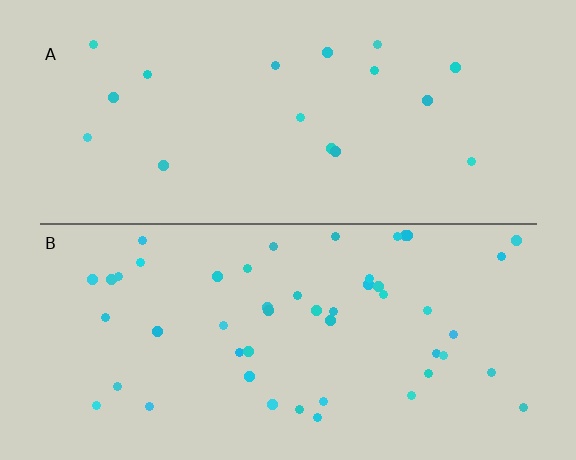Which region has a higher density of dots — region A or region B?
B (the bottom).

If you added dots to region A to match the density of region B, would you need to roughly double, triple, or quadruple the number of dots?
Approximately triple.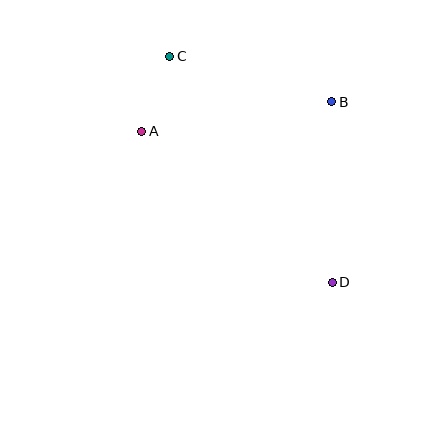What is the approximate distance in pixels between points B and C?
The distance between B and C is approximately 168 pixels.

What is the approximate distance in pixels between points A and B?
The distance between A and B is approximately 192 pixels.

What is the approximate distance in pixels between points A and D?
The distance between A and D is approximately 243 pixels.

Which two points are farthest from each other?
Points C and D are farthest from each other.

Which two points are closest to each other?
Points A and C are closest to each other.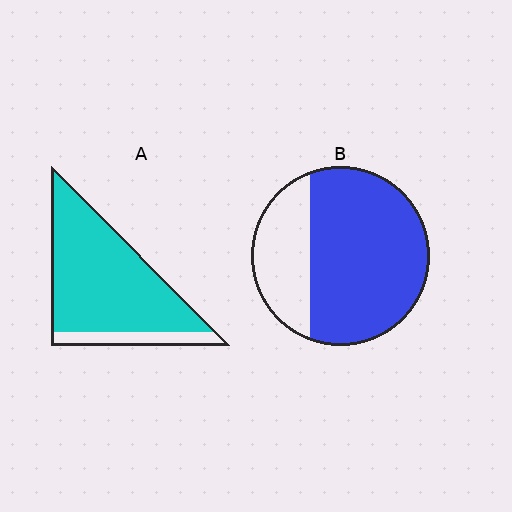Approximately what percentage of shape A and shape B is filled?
A is approximately 85% and B is approximately 70%.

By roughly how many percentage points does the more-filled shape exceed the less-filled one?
By roughly 15 percentage points (A over B).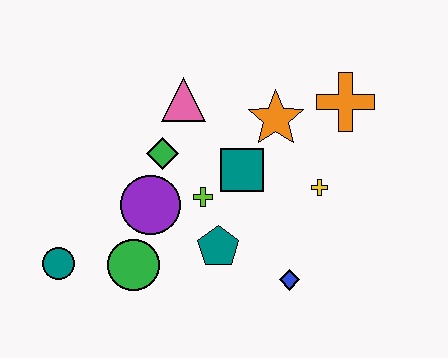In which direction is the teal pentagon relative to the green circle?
The teal pentagon is to the right of the green circle.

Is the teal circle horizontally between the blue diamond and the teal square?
No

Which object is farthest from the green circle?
The orange cross is farthest from the green circle.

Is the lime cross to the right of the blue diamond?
No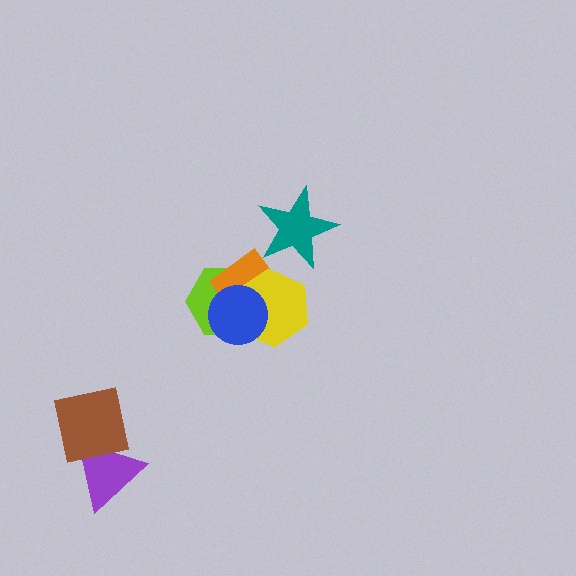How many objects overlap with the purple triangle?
1 object overlaps with the purple triangle.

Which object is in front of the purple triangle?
The brown square is in front of the purple triangle.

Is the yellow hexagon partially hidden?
Yes, it is partially covered by another shape.